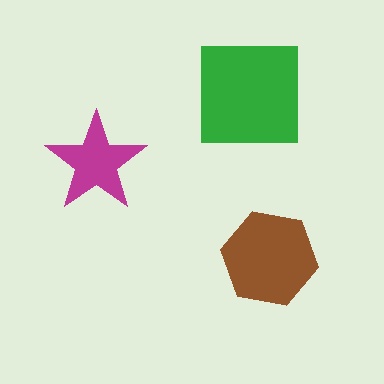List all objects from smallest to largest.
The magenta star, the brown hexagon, the green square.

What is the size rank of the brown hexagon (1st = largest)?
2nd.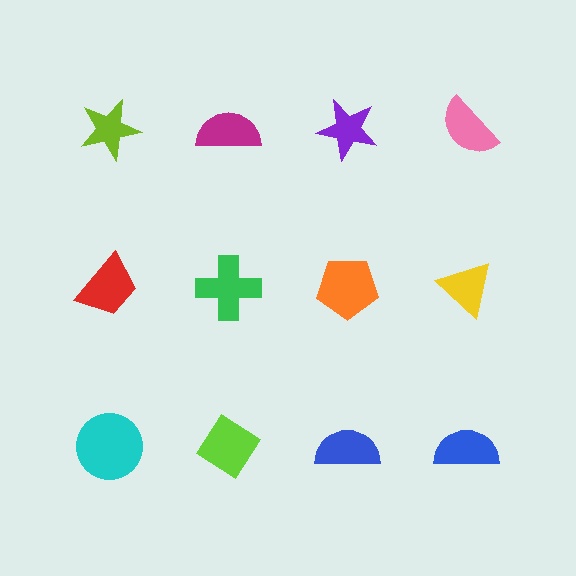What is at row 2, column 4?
A yellow triangle.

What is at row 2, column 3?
An orange pentagon.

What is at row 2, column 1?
A red trapezoid.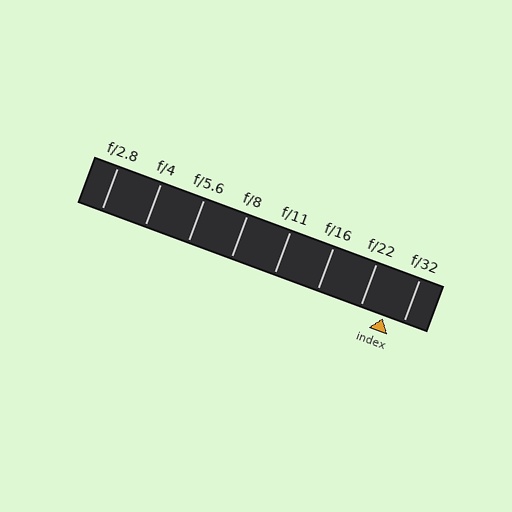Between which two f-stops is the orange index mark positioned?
The index mark is between f/22 and f/32.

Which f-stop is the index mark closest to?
The index mark is closest to f/32.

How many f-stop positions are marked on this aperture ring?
There are 8 f-stop positions marked.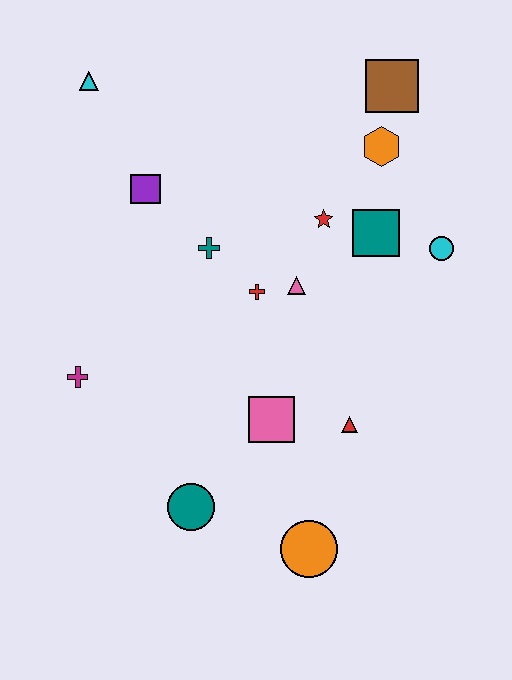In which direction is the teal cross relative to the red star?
The teal cross is to the left of the red star.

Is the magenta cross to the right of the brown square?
No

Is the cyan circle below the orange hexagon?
Yes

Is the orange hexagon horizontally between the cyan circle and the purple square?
Yes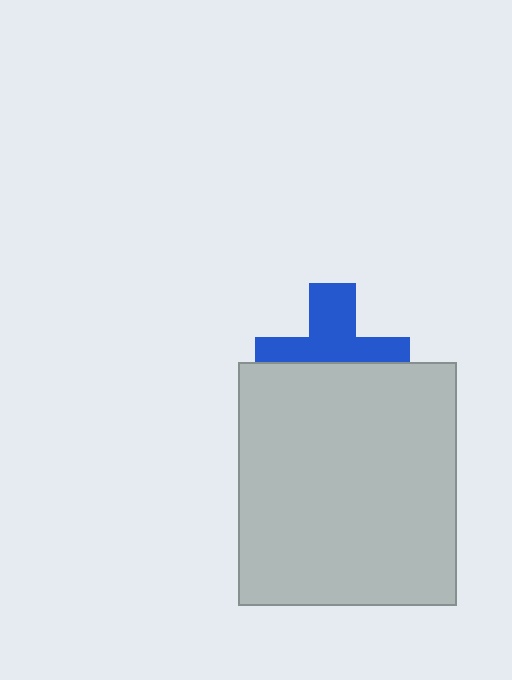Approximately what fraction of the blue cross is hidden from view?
Roughly 49% of the blue cross is hidden behind the light gray rectangle.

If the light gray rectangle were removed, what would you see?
You would see the complete blue cross.